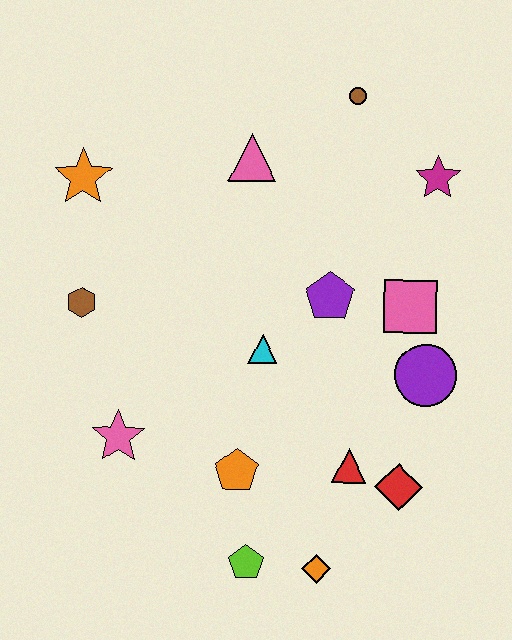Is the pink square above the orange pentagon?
Yes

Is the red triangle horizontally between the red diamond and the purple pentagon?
Yes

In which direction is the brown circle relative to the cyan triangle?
The brown circle is above the cyan triangle.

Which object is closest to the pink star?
The orange pentagon is closest to the pink star.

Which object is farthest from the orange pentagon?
The brown circle is farthest from the orange pentagon.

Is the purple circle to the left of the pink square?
No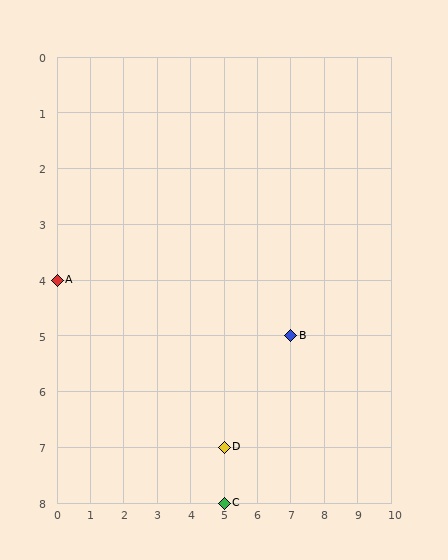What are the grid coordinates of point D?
Point D is at grid coordinates (5, 7).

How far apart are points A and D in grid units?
Points A and D are 5 columns and 3 rows apart (about 5.8 grid units diagonally).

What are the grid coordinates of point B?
Point B is at grid coordinates (7, 5).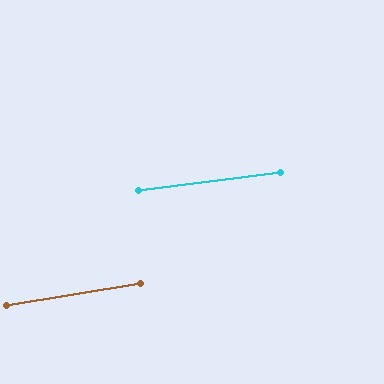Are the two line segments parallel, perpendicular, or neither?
Parallel — their directions differ by only 2.0°.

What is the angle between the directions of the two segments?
Approximately 2 degrees.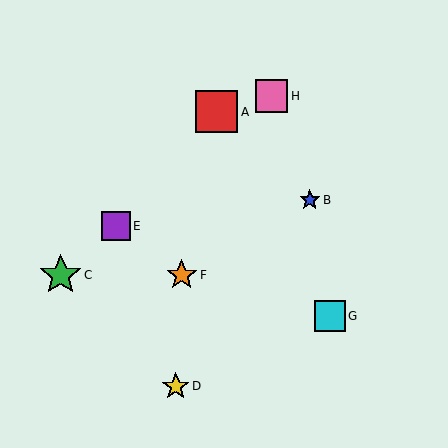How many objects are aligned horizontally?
2 objects (C, F) are aligned horizontally.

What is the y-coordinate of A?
Object A is at y≈112.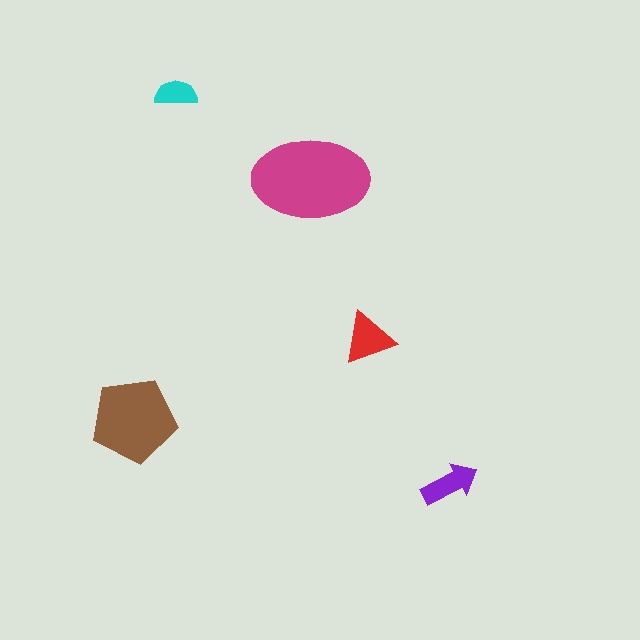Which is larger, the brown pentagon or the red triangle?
The brown pentagon.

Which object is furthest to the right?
The purple arrow is rightmost.